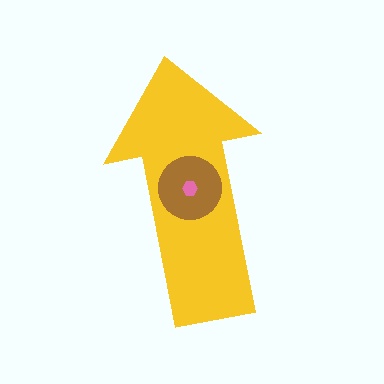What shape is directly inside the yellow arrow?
The brown circle.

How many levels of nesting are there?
3.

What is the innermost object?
The pink hexagon.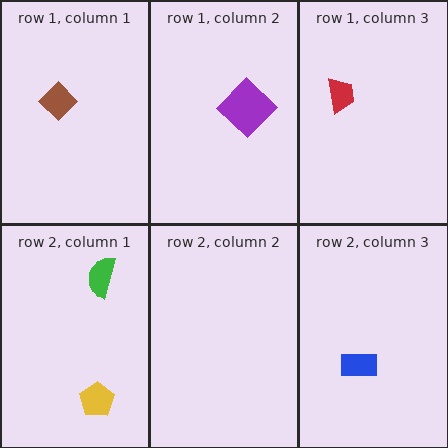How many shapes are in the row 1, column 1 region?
1.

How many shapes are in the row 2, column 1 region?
2.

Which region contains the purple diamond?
The row 1, column 2 region.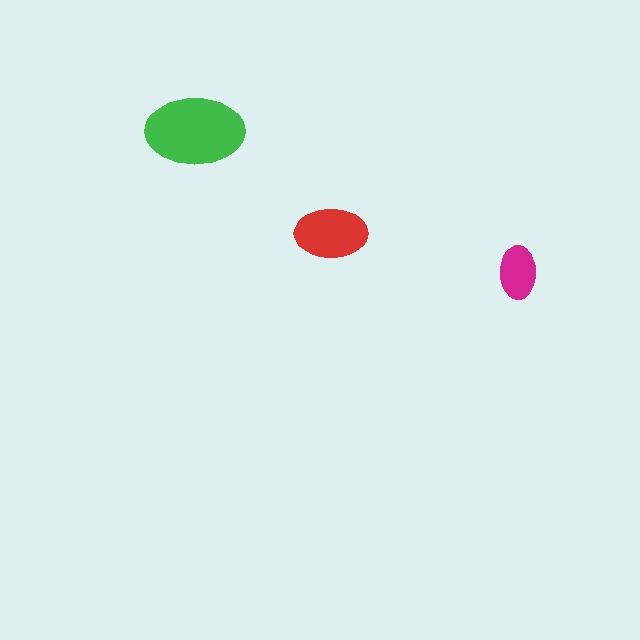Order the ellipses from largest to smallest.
the green one, the red one, the magenta one.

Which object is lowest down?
The magenta ellipse is bottommost.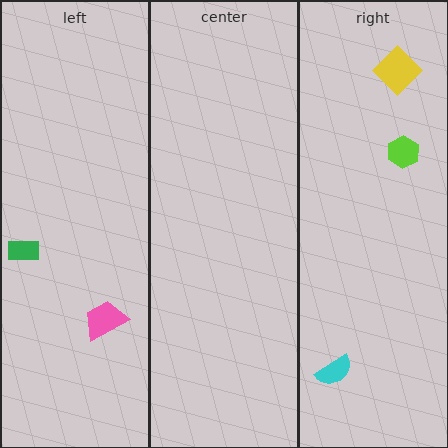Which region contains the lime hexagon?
The right region.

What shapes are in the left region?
The green rectangle, the pink trapezoid.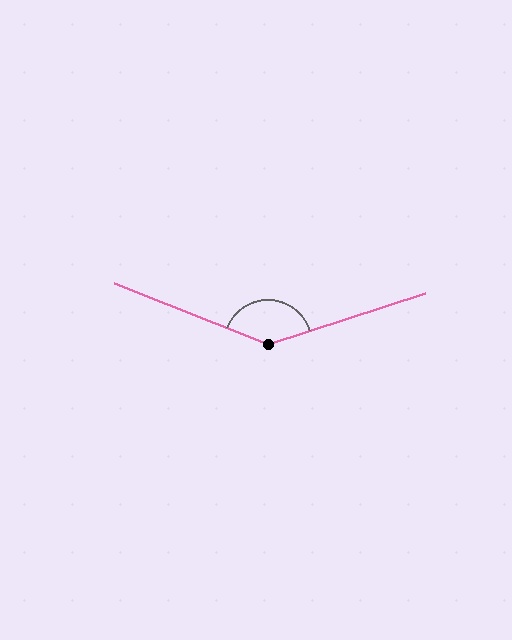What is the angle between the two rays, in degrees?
Approximately 140 degrees.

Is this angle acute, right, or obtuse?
It is obtuse.